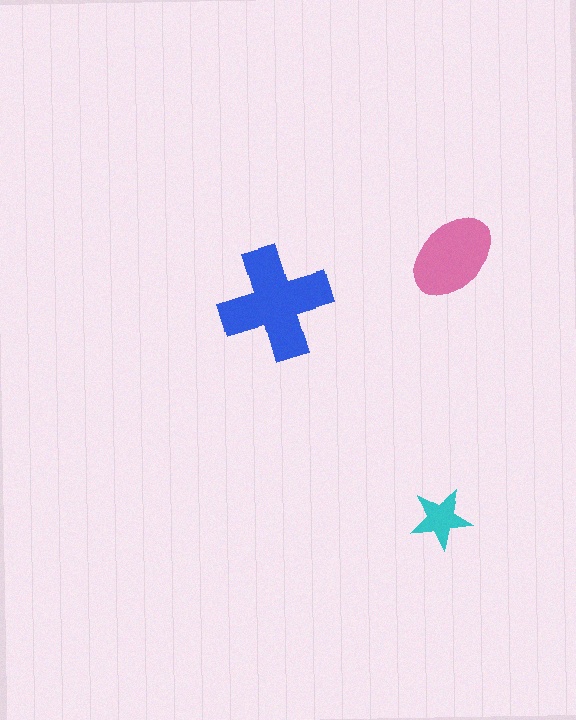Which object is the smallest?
The cyan star.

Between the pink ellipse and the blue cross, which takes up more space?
The blue cross.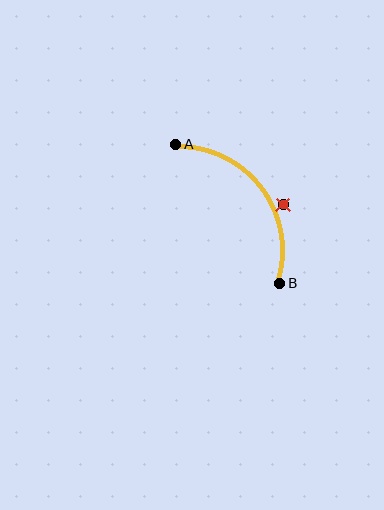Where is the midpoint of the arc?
The arc midpoint is the point on the curve farthest from the straight line joining A and B. It sits above and to the right of that line.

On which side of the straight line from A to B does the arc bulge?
The arc bulges above and to the right of the straight line connecting A and B.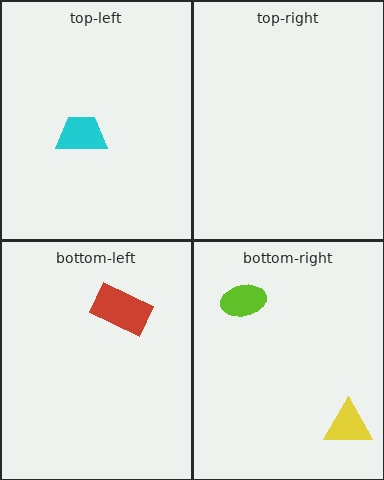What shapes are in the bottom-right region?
The yellow triangle, the lime ellipse.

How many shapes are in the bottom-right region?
2.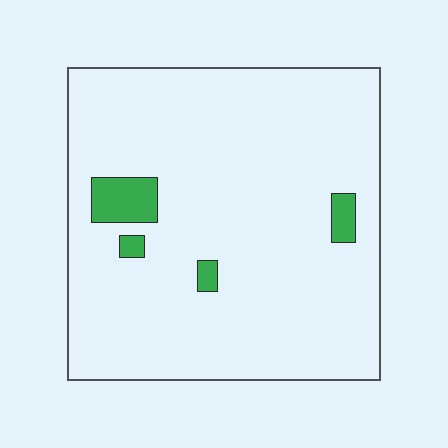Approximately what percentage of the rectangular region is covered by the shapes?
Approximately 5%.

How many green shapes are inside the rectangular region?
4.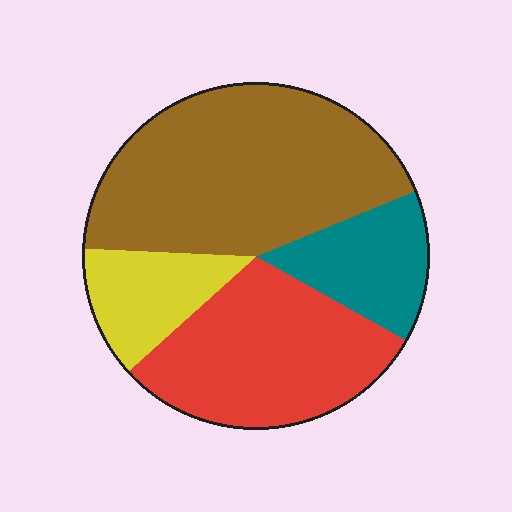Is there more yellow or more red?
Red.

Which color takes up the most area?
Brown, at roughly 45%.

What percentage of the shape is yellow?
Yellow takes up less than a quarter of the shape.